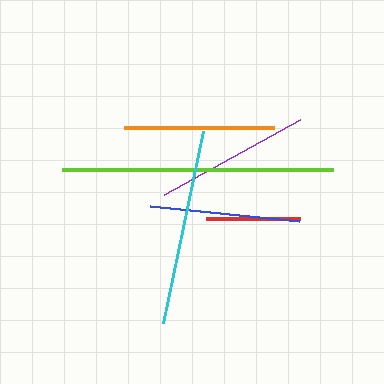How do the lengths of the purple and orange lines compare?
The purple and orange lines are approximately the same length.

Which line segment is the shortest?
The red line is the shortest at approximately 94 pixels.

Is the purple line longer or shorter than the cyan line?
The cyan line is longer than the purple line.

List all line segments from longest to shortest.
From longest to shortest: lime, cyan, purple, orange, blue, red.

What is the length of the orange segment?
The orange segment is approximately 150 pixels long.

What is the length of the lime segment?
The lime segment is approximately 271 pixels long.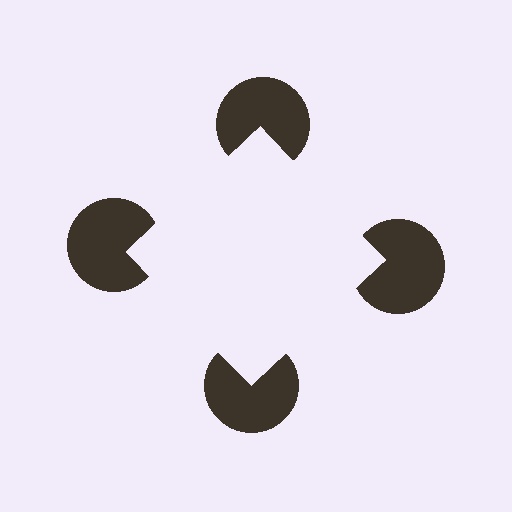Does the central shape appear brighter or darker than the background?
It typically appears slightly brighter than the background, even though no actual brightness change is drawn.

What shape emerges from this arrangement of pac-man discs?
An illusory square — its edges are inferred from the aligned wedge cuts in the pac-man discs, not physically drawn.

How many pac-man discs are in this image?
There are 4 — one at each vertex of the illusory square.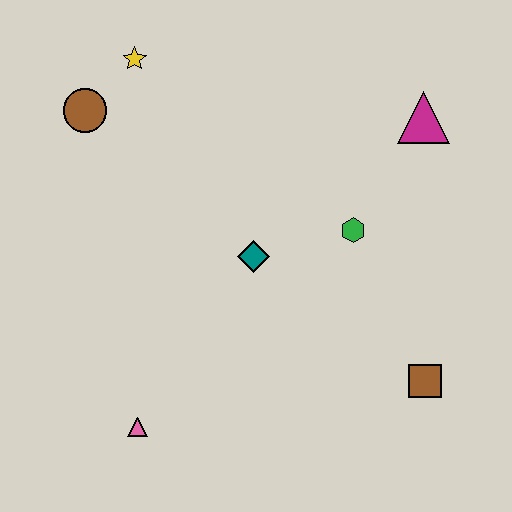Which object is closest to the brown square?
The green hexagon is closest to the brown square.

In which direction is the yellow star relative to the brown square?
The yellow star is above the brown square.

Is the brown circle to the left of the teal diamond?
Yes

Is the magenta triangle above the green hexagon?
Yes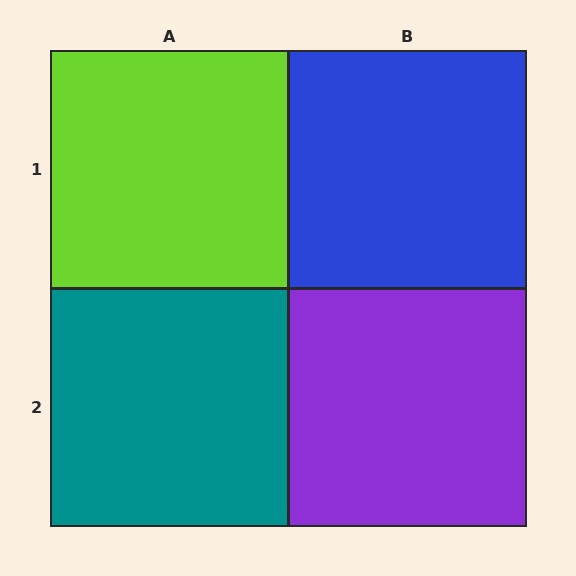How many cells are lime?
1 cell is lime.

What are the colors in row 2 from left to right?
Teal, purple.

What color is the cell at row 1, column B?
Blue.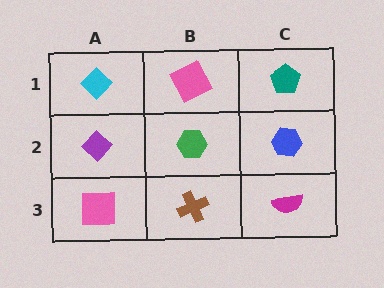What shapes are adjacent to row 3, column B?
A green hexagon (row 2, column B), a pink square (row 3, column A), a magenta semicircle (row 3, column C).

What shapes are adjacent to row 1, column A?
A purple diamond (row 2, column A), a pink square (row 1, column B).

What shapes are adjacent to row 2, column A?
A cyan diamond (row 1, column A), a pink square (row 3, column A), a green hexagon (row 2, column B).